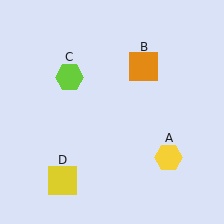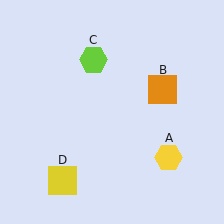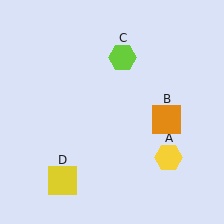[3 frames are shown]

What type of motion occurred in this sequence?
The orange square (object B), lime hexagon (object C) rotated clockwise around the center of the scene.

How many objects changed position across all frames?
2 objects changed position: orange square (object B), lime hexagon (object C).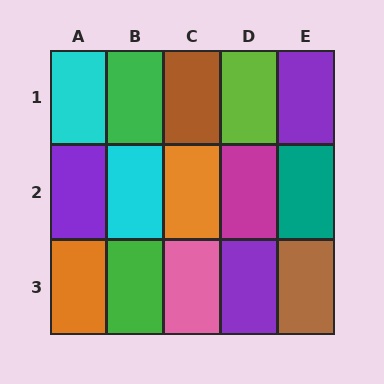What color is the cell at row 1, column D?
Lime.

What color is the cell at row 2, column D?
Magenta.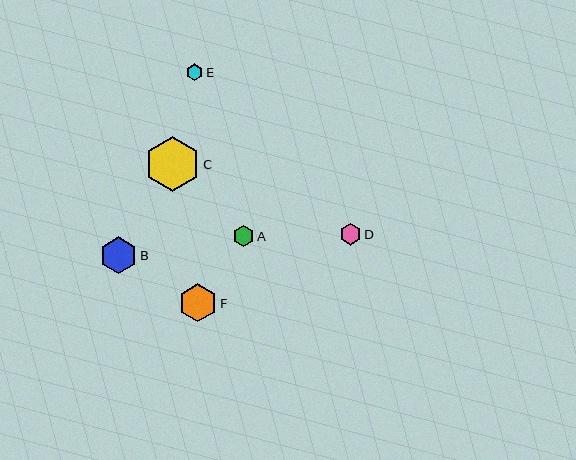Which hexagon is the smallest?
Hexagon E is the smallest with a size of approximately 17 pixels.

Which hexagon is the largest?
Hexagon C is the largest with a size of approximately 55 pixels.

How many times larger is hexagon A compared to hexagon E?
Hexagon A is approximately 1.3 times the size of hexagon E.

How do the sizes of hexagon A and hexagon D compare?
Hexagon A and hexagon D are approximately the same size.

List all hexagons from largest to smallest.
From largest to smallest: C, F, B, A, D, E.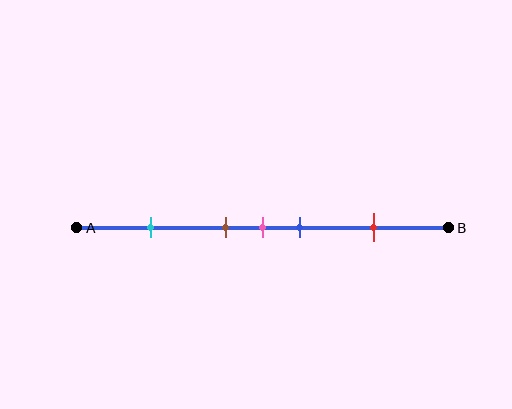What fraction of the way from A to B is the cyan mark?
The cyan mark is approximately 20% (0.2) of the way from A to B.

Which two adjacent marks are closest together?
The brown and pink marks are the closest adjacent pair.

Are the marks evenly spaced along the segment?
No, the marks are not evenly spaced.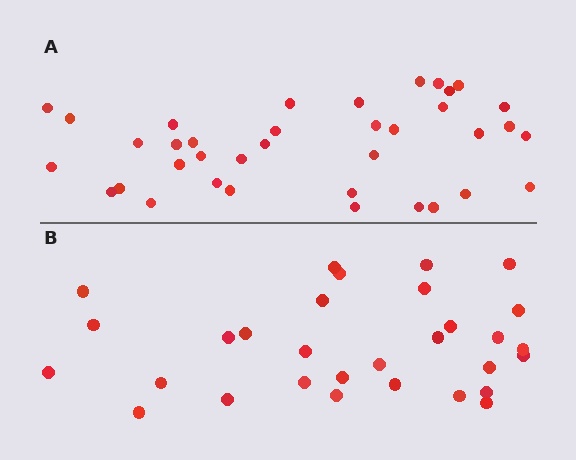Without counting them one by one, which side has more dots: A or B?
Region A (the top region) has more dots.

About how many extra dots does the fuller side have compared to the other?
Region A has roughly 8 or so more dots than region B.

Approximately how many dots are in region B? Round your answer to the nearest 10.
About 30 dots.